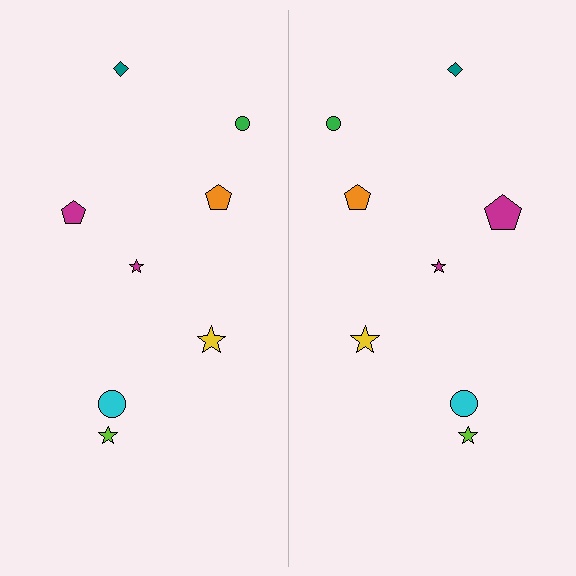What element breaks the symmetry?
The magenta pentagon on the right side has a different size than its mirror counterpart.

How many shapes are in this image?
There are 16 shapes in this image.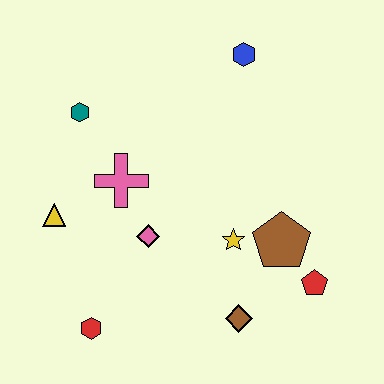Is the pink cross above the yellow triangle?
Yes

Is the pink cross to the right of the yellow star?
No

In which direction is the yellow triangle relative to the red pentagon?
The yellow triangle is to the left of the red pentagon.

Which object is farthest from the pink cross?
The red pentagon is farthest from the pink cross.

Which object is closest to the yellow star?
The brown pentagon is closest to the yellow star.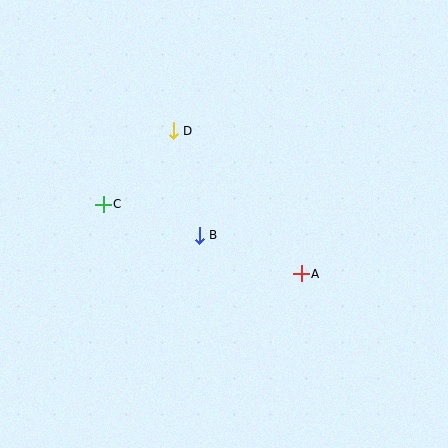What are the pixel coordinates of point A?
Point A is at (301, 274).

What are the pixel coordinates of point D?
Point D is at (173, 131).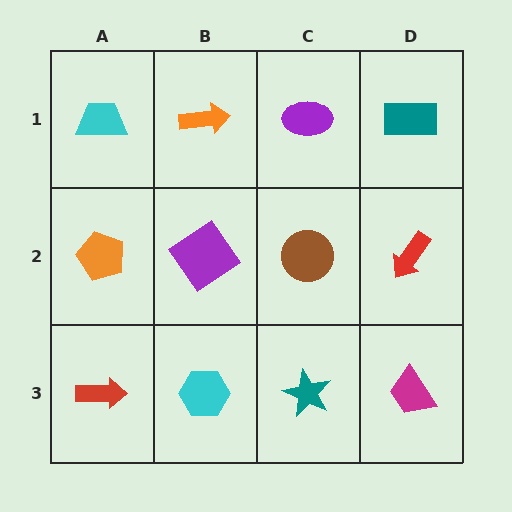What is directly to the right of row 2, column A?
A purple diamond.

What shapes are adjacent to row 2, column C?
A purple ellipse (row 1, column C), a teal star (row 3, column C), a purple diamond (row 2, column B), a red arrow (row 2, column D).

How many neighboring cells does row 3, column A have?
2.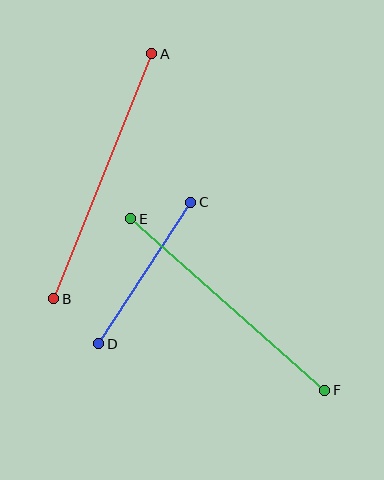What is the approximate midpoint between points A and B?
The midpoint is at approximately (103, 176) pixels.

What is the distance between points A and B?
The distance is approximately 264 pixels.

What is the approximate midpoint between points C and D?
The midpoint is at approximately (145, 273) pixels.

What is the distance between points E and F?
The distance is approximately 259 pixels.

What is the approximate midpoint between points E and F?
The midpoint is at approximately (228, 305) pixels.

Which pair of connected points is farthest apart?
Points A and B are farthest apart.